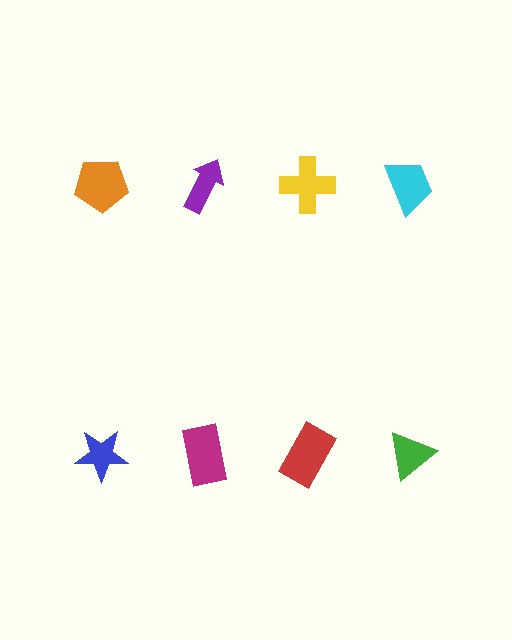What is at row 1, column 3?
A yellow cross.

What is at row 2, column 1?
A blue star.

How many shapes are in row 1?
4 shapes.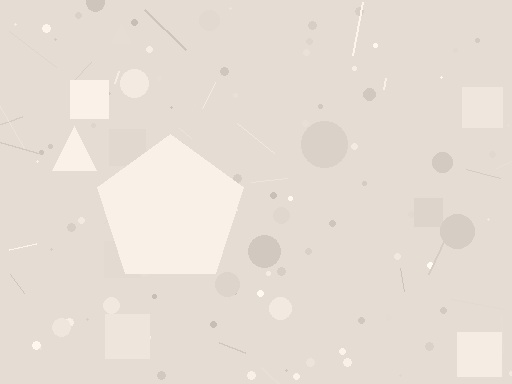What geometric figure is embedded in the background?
A pentagon is embedded in the background.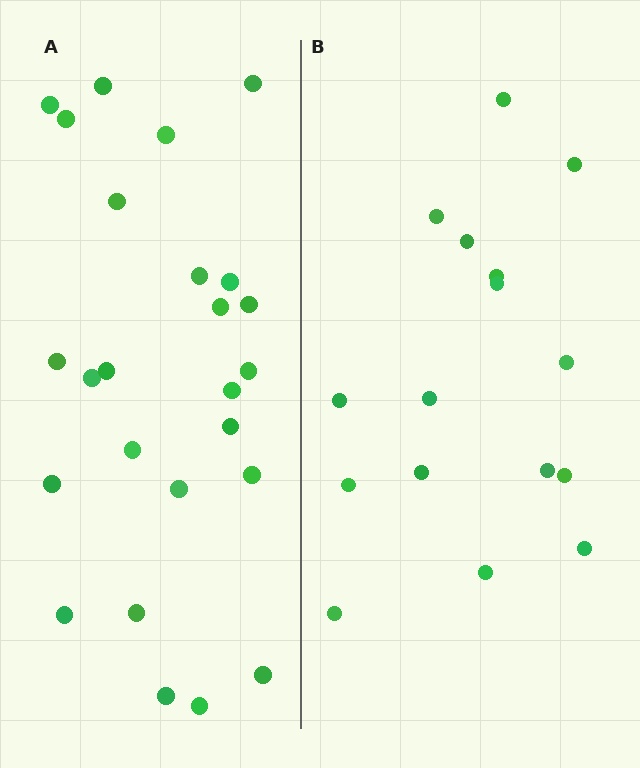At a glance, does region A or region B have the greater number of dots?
Region A (the left region) has more dots.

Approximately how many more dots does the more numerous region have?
Region A has roughly 8 or so more dots than region B.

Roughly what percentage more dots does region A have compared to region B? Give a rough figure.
About 55% more.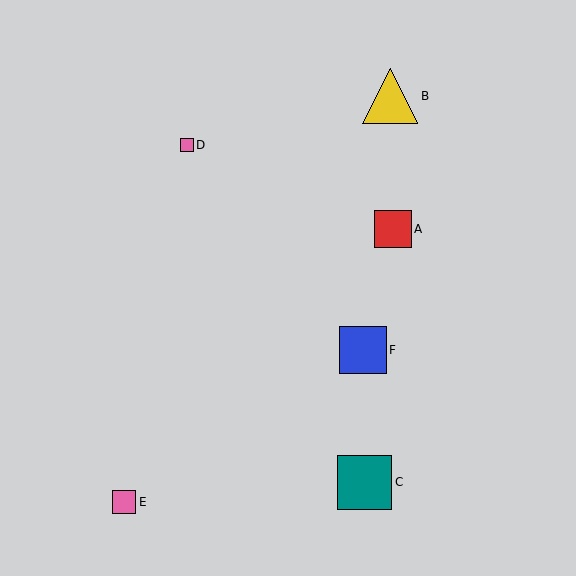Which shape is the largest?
The yellow triangle (labeled B) is the largest.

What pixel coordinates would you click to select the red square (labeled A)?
Click at (393, 229) to select the red square A.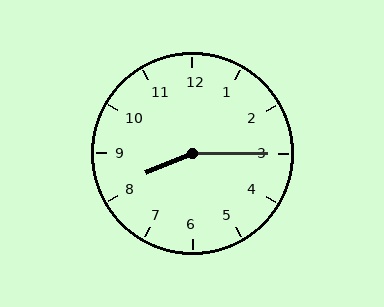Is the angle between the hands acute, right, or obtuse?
It is obtuse.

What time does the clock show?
8:15.